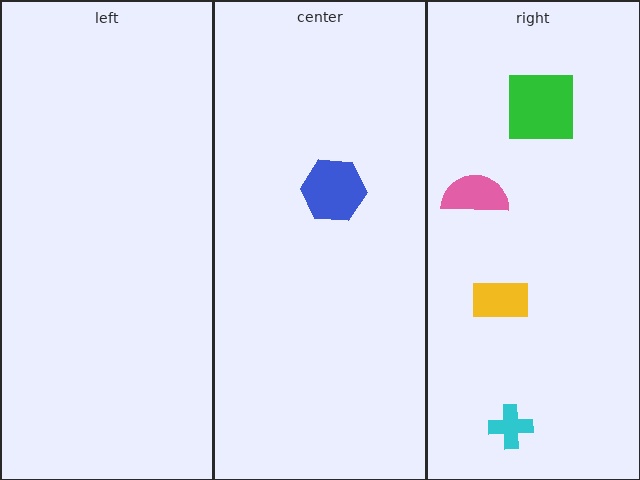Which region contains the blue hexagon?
The center region.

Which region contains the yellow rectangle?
The right region.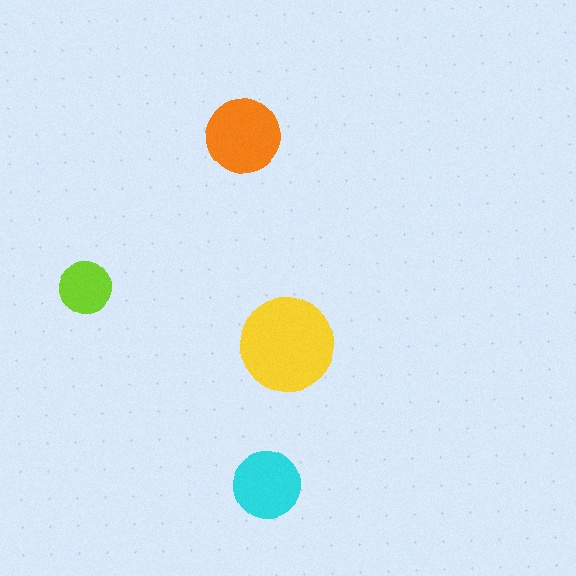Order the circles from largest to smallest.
the yellow one, the orange one, the cyan one, the lime one.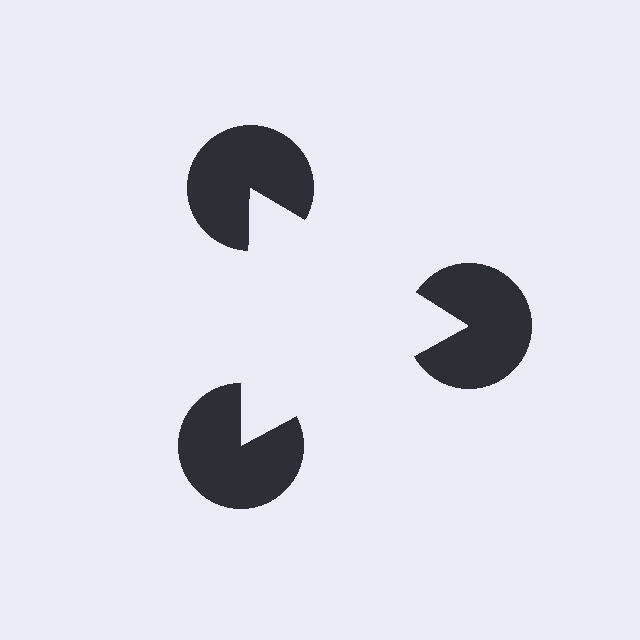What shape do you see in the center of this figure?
An illusory triangle — its edges are inferred from the aligned wedge cuts in the pac-man discs, not physically drawn.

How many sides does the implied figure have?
3 sides.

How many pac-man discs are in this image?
There are 3 — one at each vertex of the illusory triangle.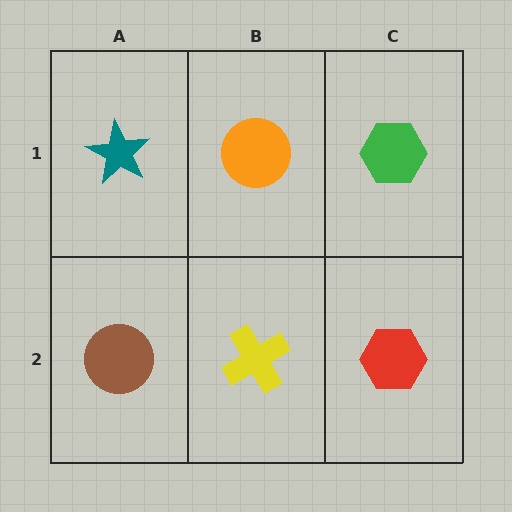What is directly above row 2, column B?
An orange circle.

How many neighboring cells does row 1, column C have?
2.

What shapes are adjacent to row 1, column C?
A red hexagon (row 2, column C), an orange circle (row 1, column B).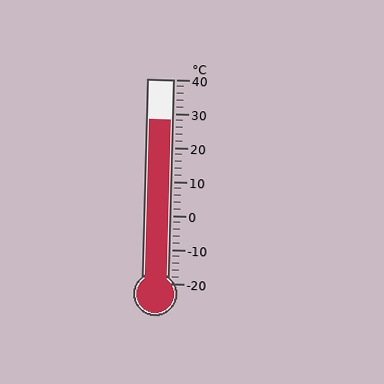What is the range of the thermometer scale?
The thermometer scale ranges from -20°C to 40°C.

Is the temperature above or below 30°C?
The temperature is below 30°C.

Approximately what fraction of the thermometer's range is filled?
The thermometer is filled to approximately 80% of its range.